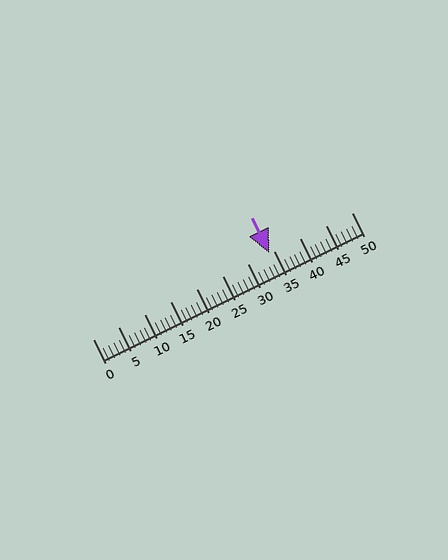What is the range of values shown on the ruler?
The ruler shows values from 0 to 50.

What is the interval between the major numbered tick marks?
The major tick marks are spaced 5 units apart.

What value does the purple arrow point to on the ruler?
The purple arrow points to approximately 34.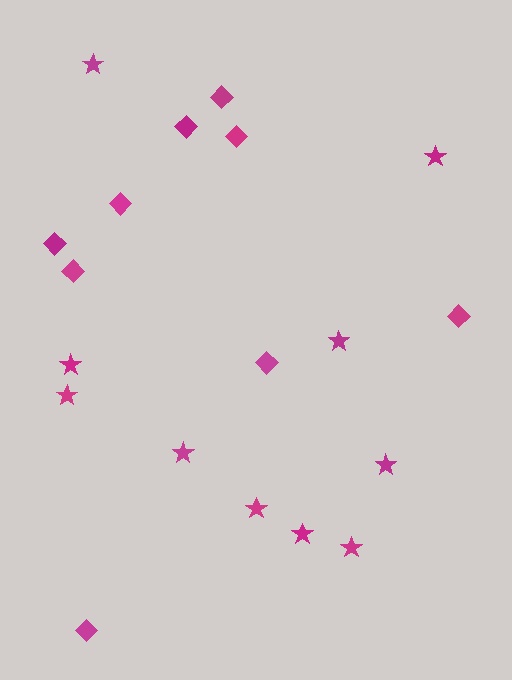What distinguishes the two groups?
There are 2 groups: one group of stars (10) and one group of diamonds (9).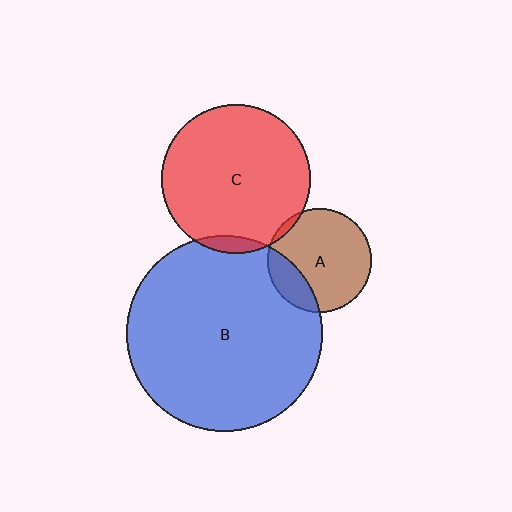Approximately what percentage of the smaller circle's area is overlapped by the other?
Approximately 5%.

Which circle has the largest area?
Circle B (blue).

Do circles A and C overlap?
Yes.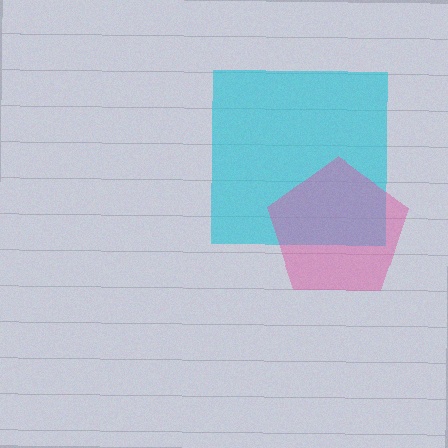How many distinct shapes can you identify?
There are 2 distinct shapes: a cyan square, a pink pentagon.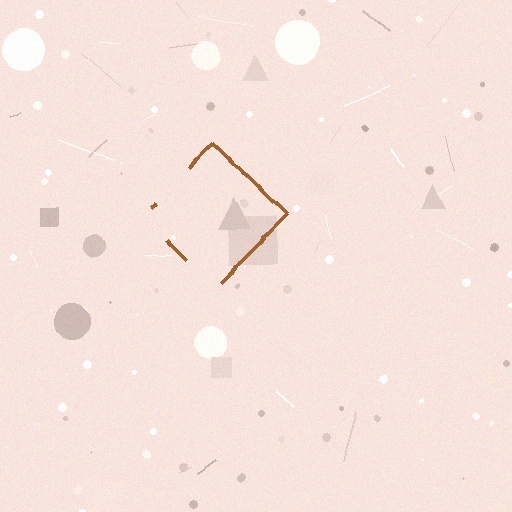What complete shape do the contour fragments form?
The contour fragments form a diamond.